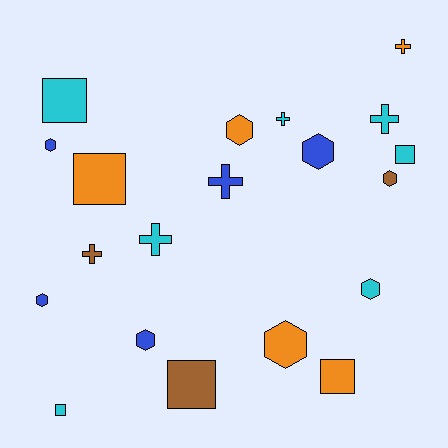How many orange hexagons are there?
There are 2 orange hexagons.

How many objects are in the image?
There are 20 objects.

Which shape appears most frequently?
Hexagon, with 8 objects.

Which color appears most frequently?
Cyan, with 7 objects.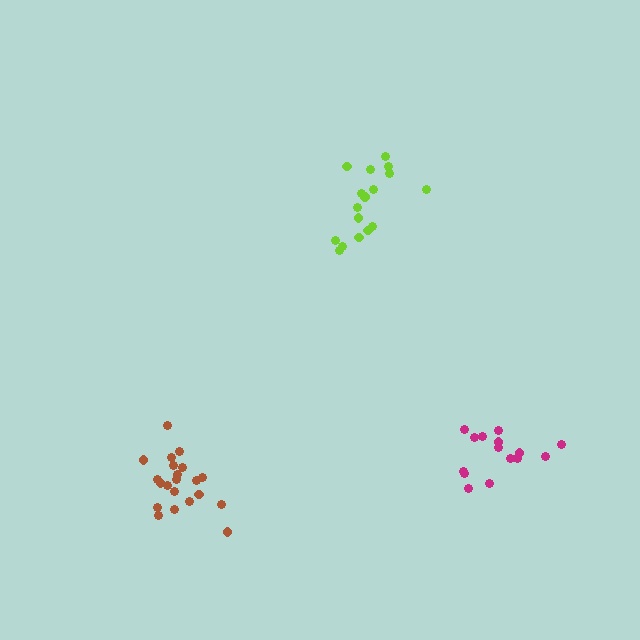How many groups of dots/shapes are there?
There are 3 groups.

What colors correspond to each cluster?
The clusters are colored: lime, brown, magenta.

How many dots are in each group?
Group 1: 17 dots, Group 2: 21 dots, Group 3: 15 dots (53 total).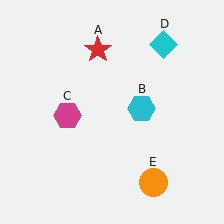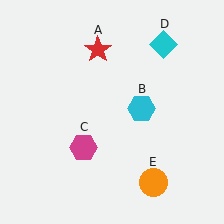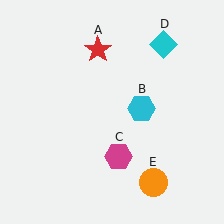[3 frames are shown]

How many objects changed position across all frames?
1 object changed position: magenta hexagon (object C).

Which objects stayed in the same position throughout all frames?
Red star (object A) and cyan hexagon (object B) and cyan diamond (object D) and orange circle (object E) remained stationary.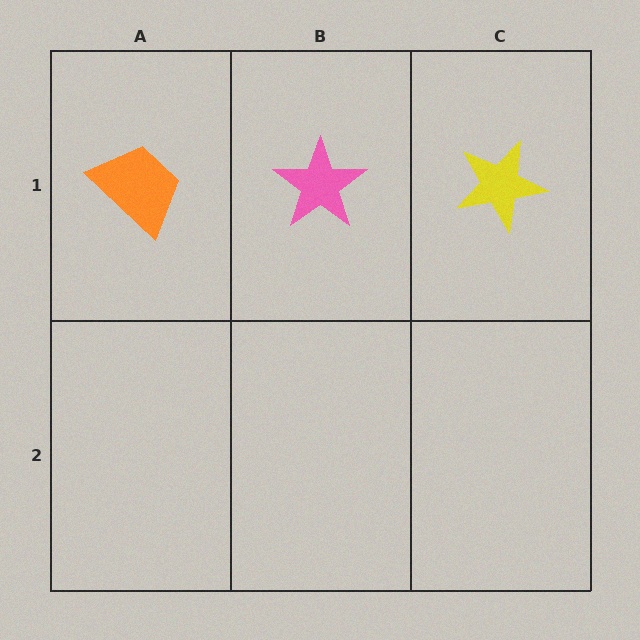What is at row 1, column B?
A pink star.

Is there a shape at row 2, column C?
No, that cell is empty.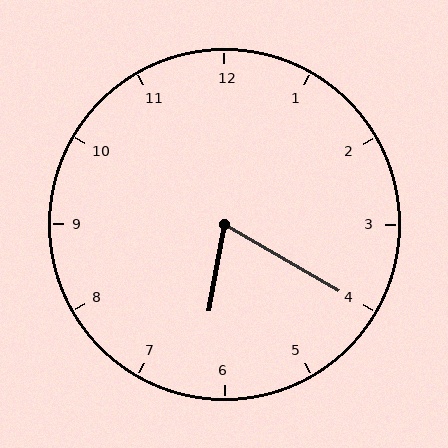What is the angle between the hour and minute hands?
Approximately 70 degrees.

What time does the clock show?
6:20.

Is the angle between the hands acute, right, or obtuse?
It is acute.